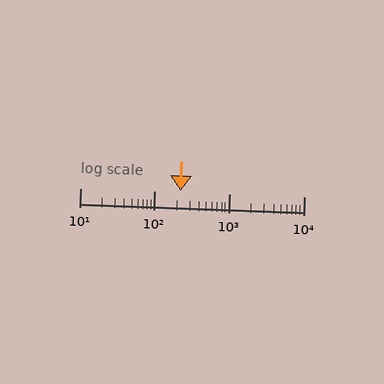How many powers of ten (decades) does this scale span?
The scale spans 3 decades, from 10 to 10000.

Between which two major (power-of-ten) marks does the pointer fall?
The pointer is between 100 and 1000.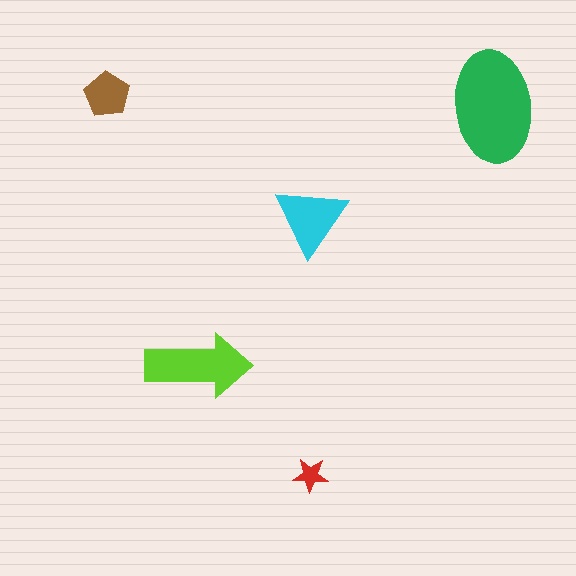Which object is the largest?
The green ellipse.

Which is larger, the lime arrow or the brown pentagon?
The lime arrow.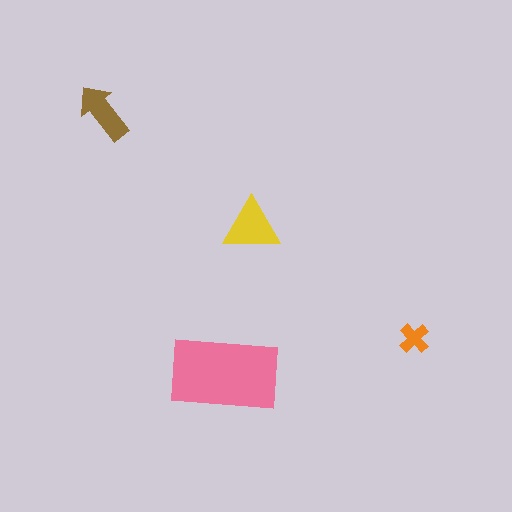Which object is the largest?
The pink rectangle.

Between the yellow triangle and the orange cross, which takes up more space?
The yellow triangle.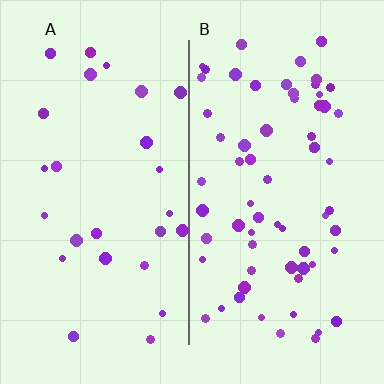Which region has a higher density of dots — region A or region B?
B (the right).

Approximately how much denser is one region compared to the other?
Approximately 2.5× — region B over region A.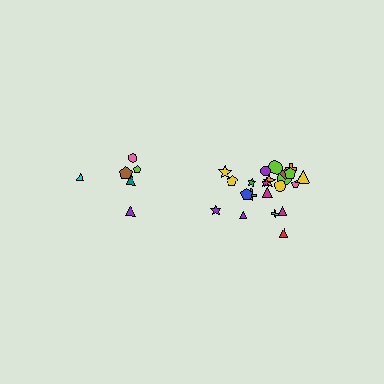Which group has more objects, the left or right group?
The right group.